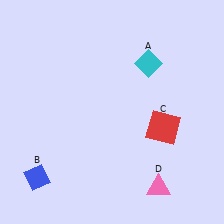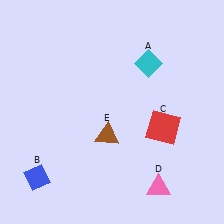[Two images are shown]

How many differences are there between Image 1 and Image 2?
There is 1 difference between the two images.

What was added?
A brown triangle (E) was added in Image 2.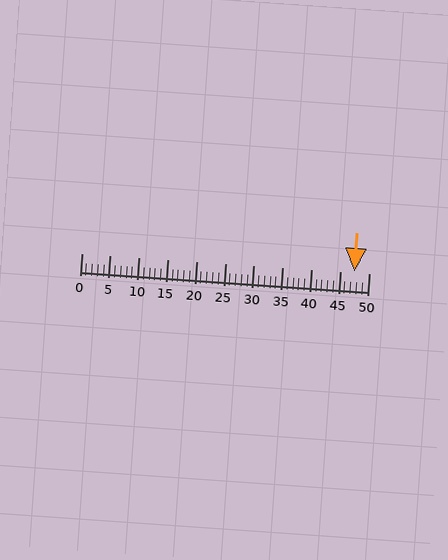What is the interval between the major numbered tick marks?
The major tick marks are spaced 5 units apart.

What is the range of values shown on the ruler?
The ruler shows values from 0 to 50.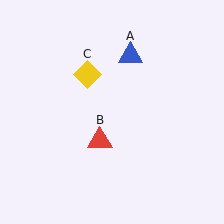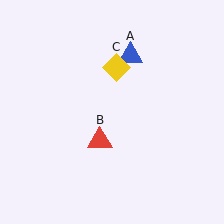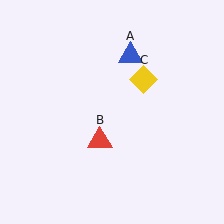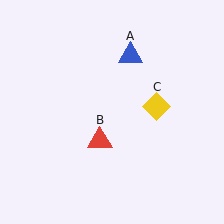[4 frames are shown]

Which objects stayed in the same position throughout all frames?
Blue triangle (object A) and red triangle (object B) remained stationary.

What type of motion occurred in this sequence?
The yellow diamond (object C) rotated clockwise around the center of the scene.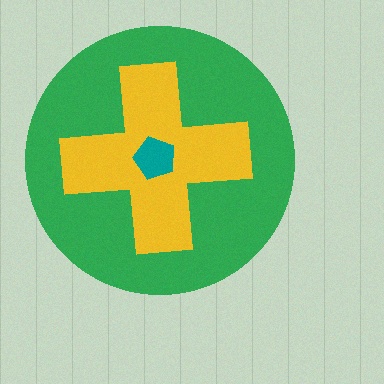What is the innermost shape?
The teal pentagon.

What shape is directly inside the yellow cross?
The teal pentagon.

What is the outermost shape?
The green circle.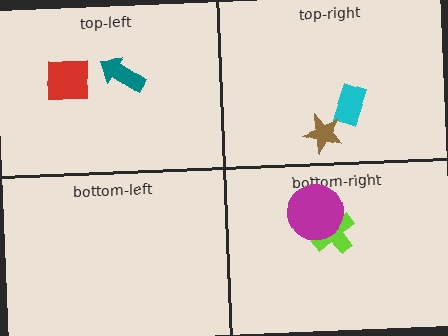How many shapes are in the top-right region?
2.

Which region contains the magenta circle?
The bottom-right region.